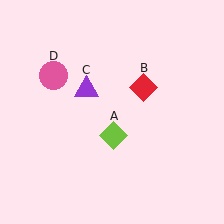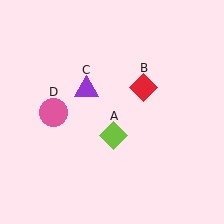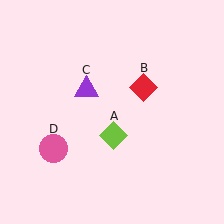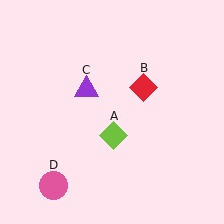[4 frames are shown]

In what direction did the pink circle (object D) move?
The pink circle (object D) moved down.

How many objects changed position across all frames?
1 object changed position: pink circle (object D).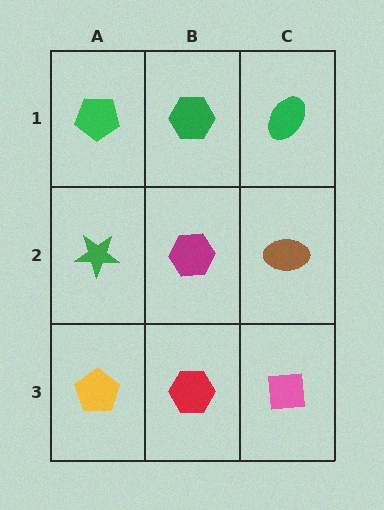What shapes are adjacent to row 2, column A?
A green pentagon (row 1, column A), a yellow pentagon (row 3, column A), a magenta hexagon (row 2, column B).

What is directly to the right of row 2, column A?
A magenta hexagon.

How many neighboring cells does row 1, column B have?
3.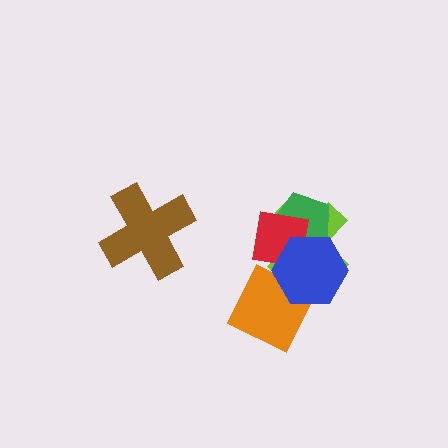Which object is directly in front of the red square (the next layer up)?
The orange diamond is directly in front of the red square.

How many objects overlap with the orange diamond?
3 objects overlap with the orange diamond.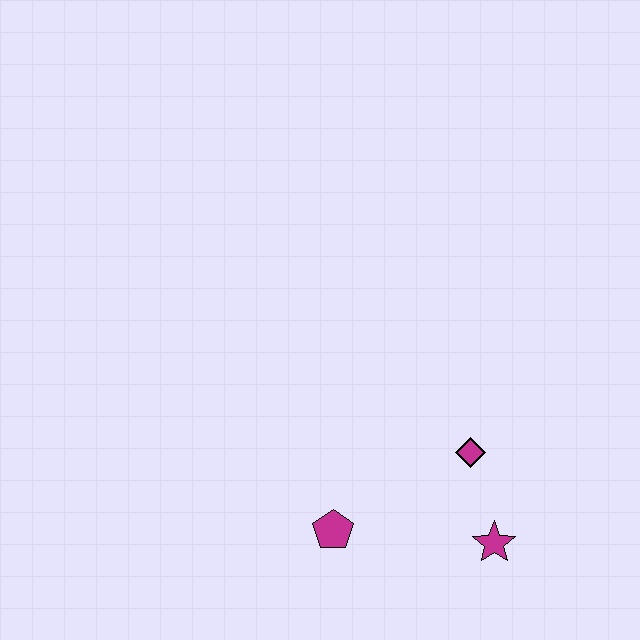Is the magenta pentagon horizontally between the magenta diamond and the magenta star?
No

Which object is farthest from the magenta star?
The magenta pentagon is farthest from the magenta star.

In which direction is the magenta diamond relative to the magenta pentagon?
The magenta diamond is to the right of the magenta pentagon.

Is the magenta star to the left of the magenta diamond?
No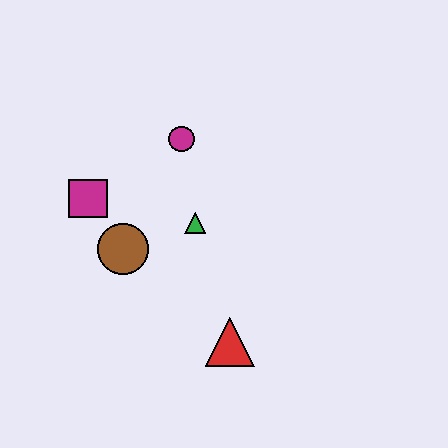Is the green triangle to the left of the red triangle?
Yes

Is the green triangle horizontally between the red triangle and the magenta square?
Yes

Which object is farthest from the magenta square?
The red triangle is farthest from the magenta square.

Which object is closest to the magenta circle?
The green triangle is closest to the magenta circle.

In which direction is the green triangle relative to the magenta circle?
The green triangle is below the magenta circle.